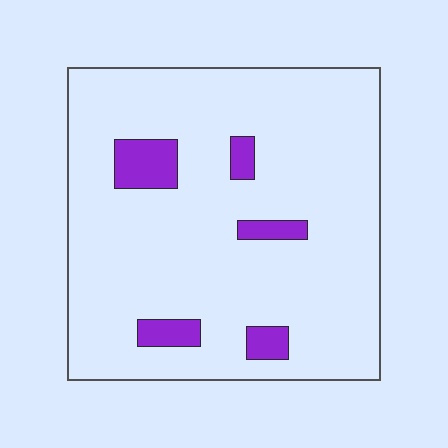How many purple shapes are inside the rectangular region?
5.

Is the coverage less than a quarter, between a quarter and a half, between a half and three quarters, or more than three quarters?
Less than a quarter.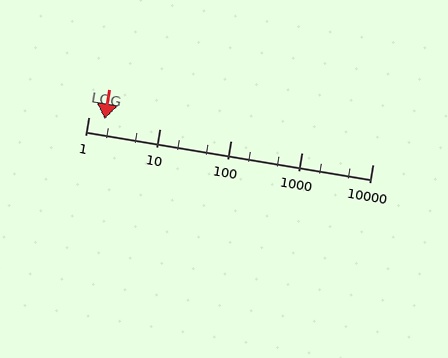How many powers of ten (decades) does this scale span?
The scale spans 4 decades, from 1 to 10000.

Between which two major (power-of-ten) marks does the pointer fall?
The pointer is between 1 and 10.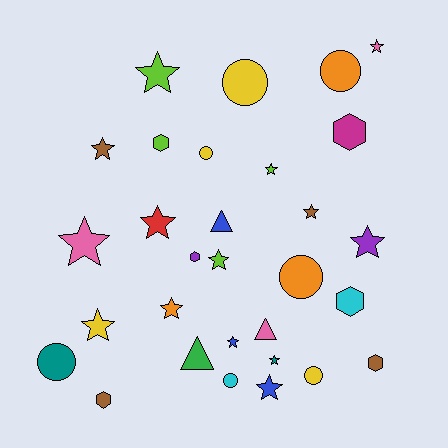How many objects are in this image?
There are 30 objects.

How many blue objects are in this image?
There are 3 blue objects.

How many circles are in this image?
There are 7 circles.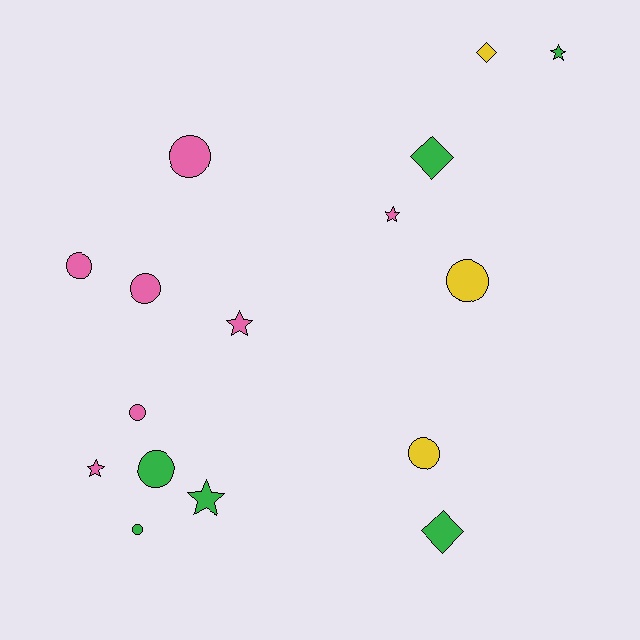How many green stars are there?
There are 2 green stars.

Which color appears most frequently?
Pink, with 7 objects.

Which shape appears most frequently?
Circle, with 8 objects.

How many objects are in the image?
There are 16 objects.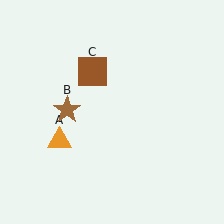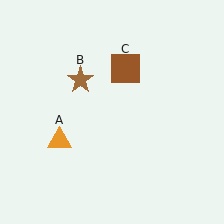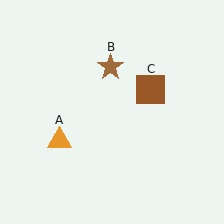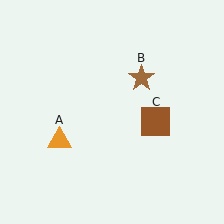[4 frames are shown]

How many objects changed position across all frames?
2 objects changed position: brown star (object B), brown square (object C).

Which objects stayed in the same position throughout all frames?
Orange triangle (object A) remained stationary.